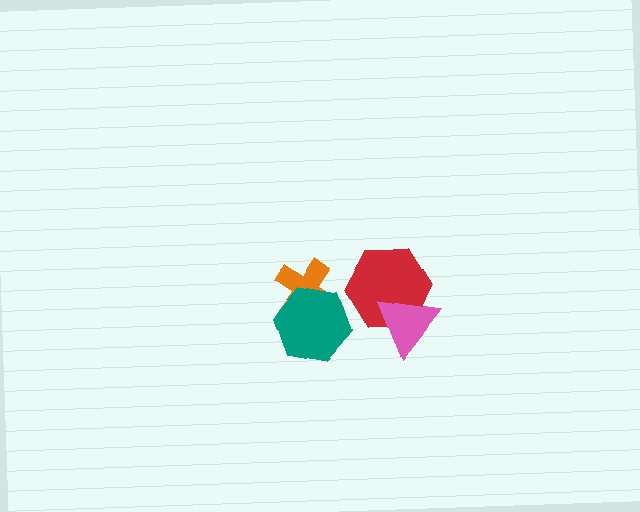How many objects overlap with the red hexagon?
1 object overlaps with the red hexagon.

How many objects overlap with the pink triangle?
1 object overlaps with the pink triangle.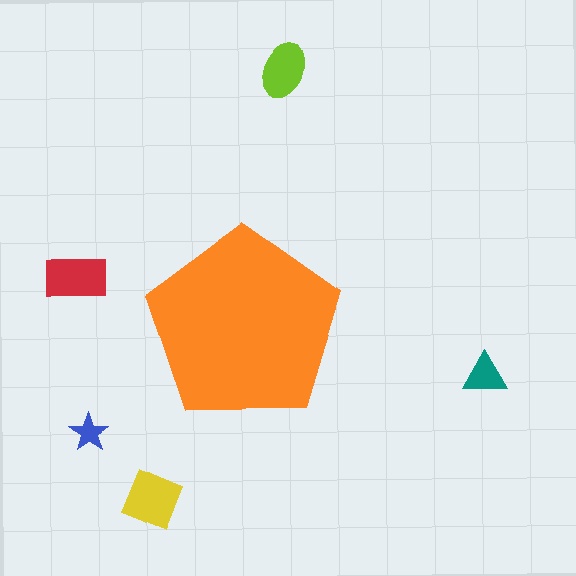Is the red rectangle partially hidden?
No, the red rectangle is fully visible.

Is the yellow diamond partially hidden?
No, the yellow diamond is fully visible.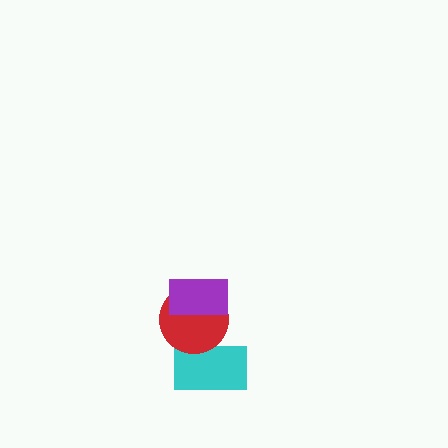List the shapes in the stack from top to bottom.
From top to bottom: the purple rectangle, the red circle, the cyan rectangle.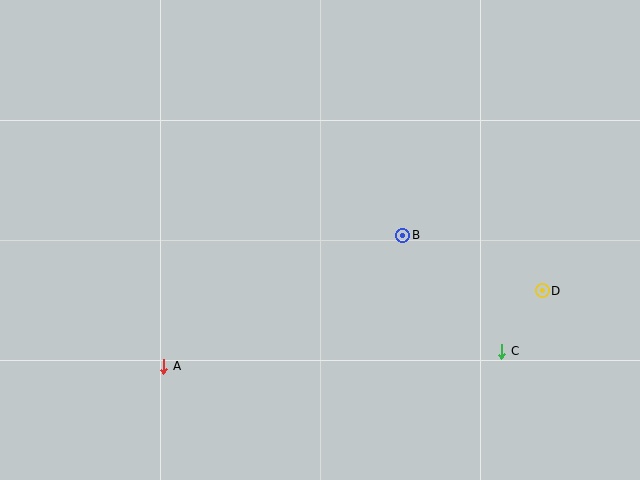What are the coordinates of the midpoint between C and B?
The midpoint between C and B is at (452, 293).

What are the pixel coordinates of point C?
Point C is at (501, 351).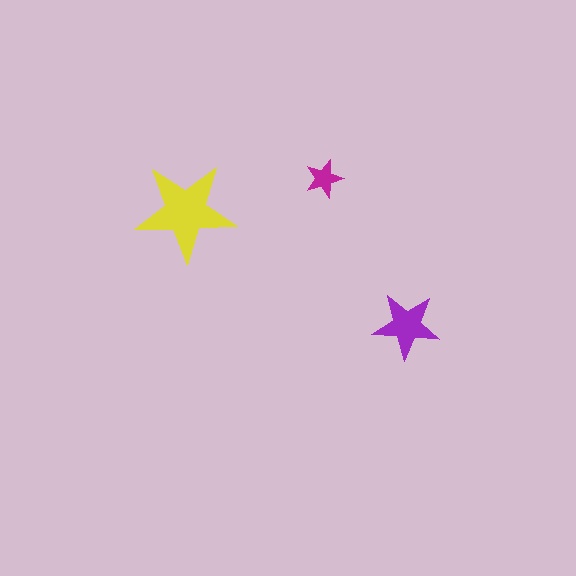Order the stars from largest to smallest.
the yellow one, the purple one, the magenta one.